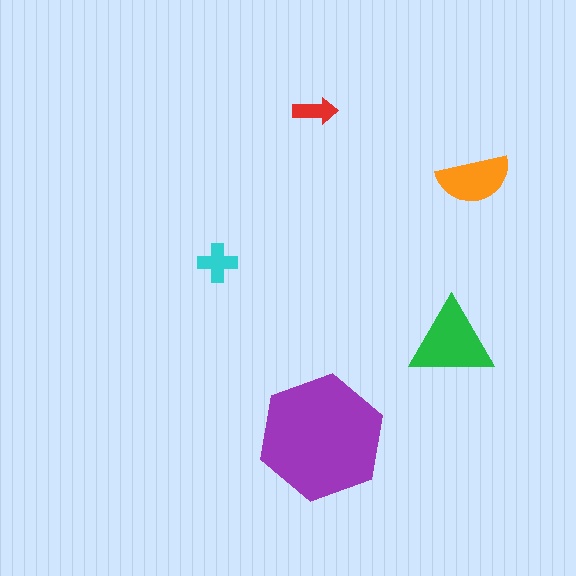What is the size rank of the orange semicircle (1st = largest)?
3rd.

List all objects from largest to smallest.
The purple hexagon, the green triangle, the orange semicircle, the cyan cross, the red arrow.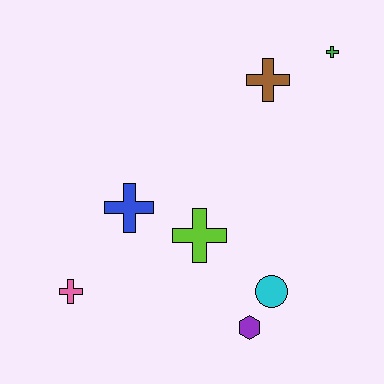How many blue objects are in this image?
There is 1 blue object.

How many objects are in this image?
There are 7 objects.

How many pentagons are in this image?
There are no pentagons.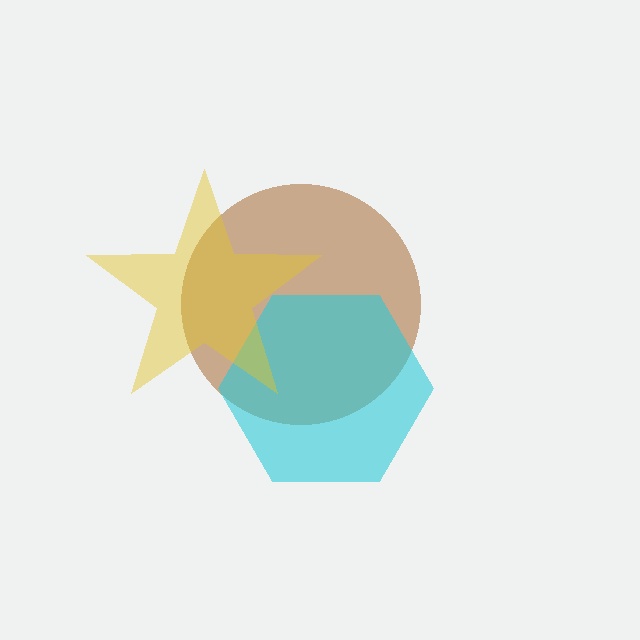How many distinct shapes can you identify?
There are 3 distinct shapes: a brown circle, a cyan hexagon, a yellow star.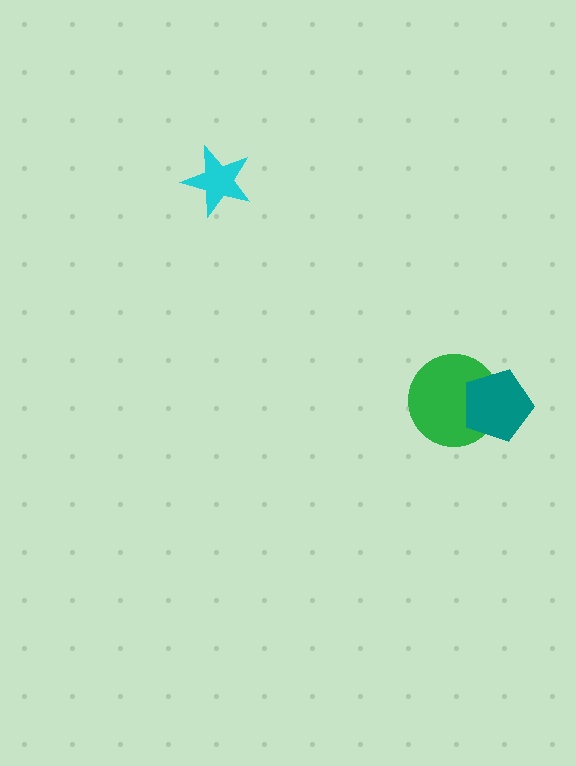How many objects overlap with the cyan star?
0 objects overlap with the cyan star.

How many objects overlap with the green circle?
1 object overlaps with the green circle.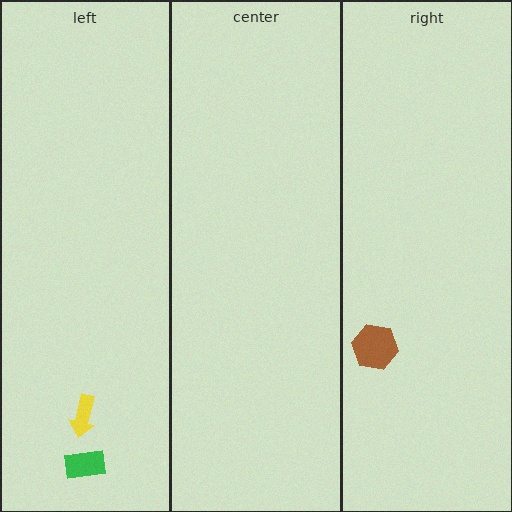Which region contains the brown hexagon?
The right region.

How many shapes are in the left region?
2.